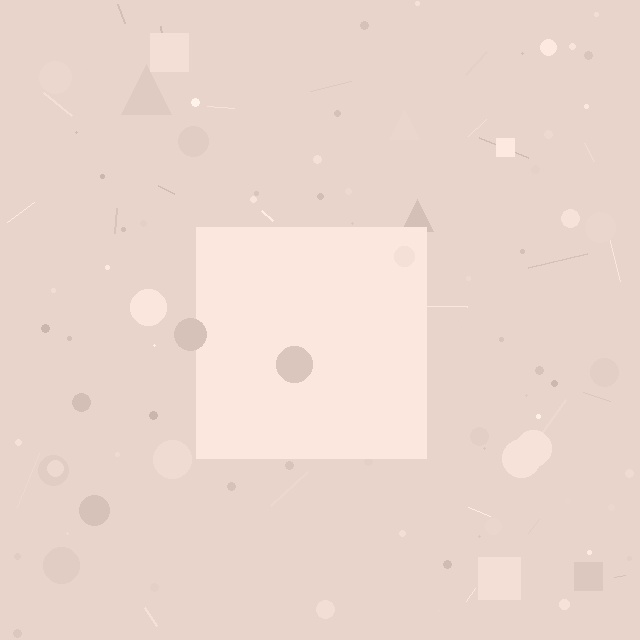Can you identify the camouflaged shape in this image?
The camouflaged shape is a square.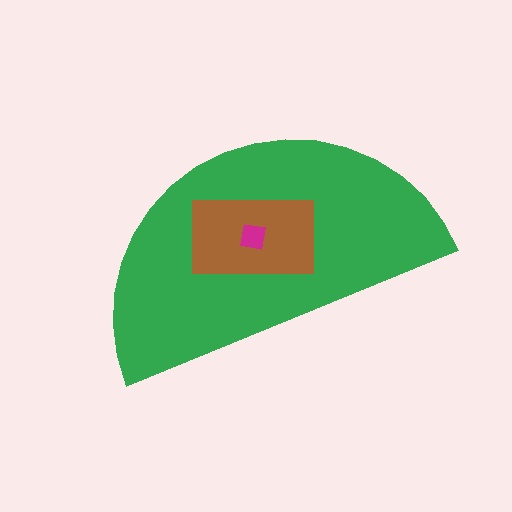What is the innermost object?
The magenta square.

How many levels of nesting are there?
3.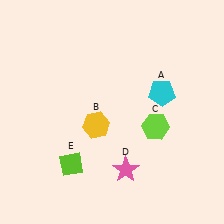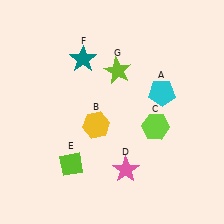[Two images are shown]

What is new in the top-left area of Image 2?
A teal star (F) was added in the top-left area of Image 2.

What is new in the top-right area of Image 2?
A lime star (G) was added in the top-right area of Image 2.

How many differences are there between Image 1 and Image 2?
There are 2 differences between the two images.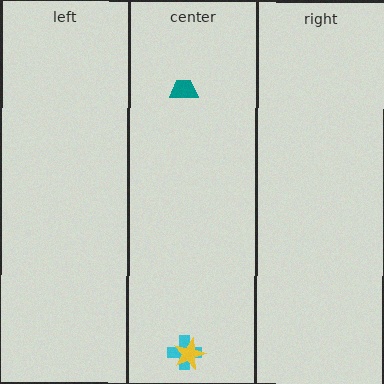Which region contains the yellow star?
The center region.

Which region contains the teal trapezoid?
The center region.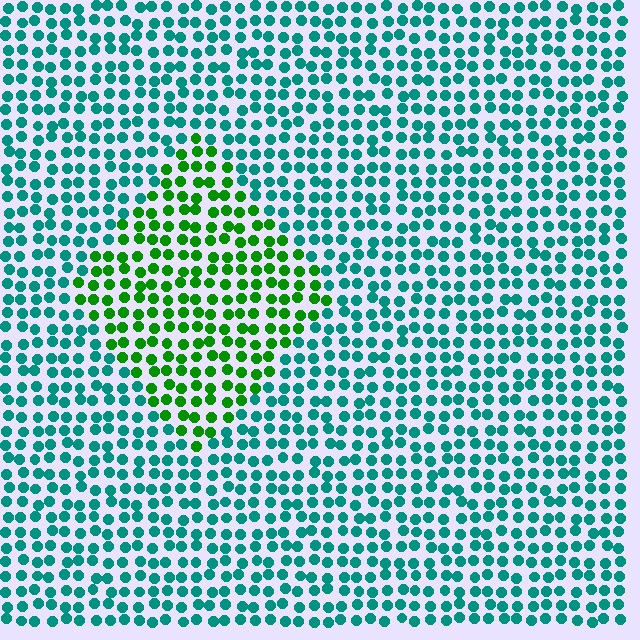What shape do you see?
I see a diamond.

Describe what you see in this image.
The image is filled with small teal elements in a uniform arrangement. A diamond-shaped region is visible where the elements are tinted to a slightly different hue, forming a subtle color boundary.